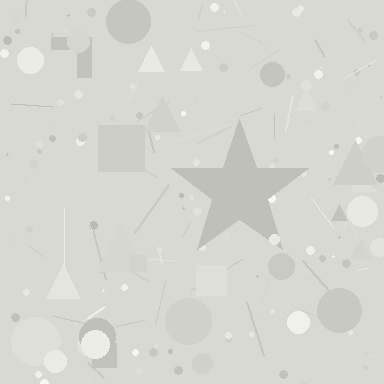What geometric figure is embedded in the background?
A star is embedded in the background.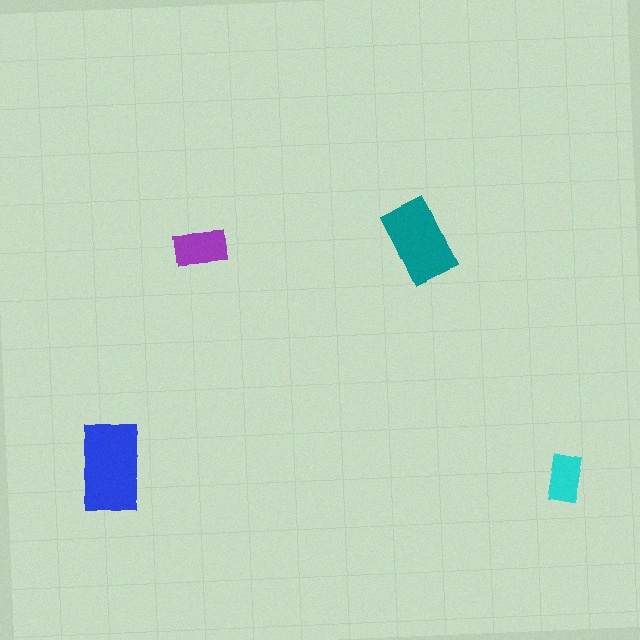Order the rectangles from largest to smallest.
the blue one, the teal one, the purple one, the cyan one.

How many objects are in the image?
There are 4 objects in the image.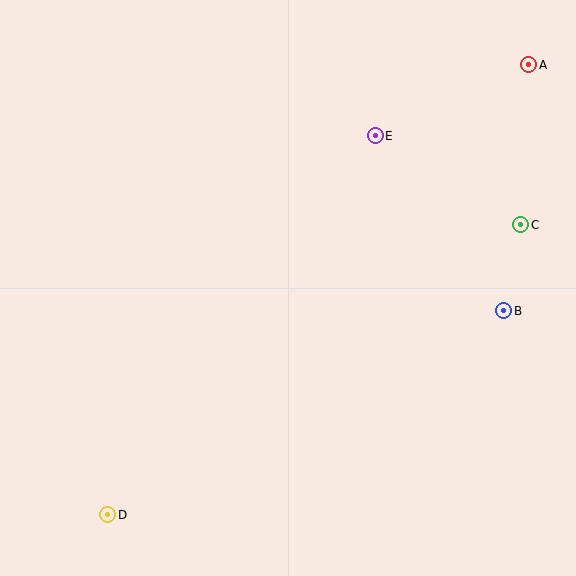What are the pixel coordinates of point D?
Point D is at (108, 515).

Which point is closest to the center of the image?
Point E at (375, 136) is closest to the center.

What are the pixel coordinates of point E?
Point E is at (375, 136).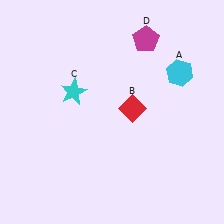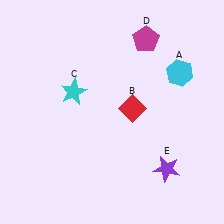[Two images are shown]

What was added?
A purple star (E) was added in Image 2.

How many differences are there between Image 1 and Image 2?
There is 1 difference between the two images.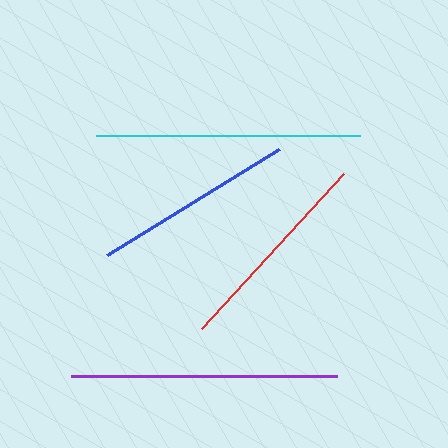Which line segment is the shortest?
The blue line is the shortest at approximately 202 pixels.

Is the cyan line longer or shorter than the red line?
The cyan line is longer than the red line.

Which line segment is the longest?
The purple line is the longest at approximately 267 pixels.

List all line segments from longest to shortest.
From longest to shortest: purple, cyan, red, blue.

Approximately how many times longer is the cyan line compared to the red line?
The cyan line is approximately 1.3 times the length of the red line.